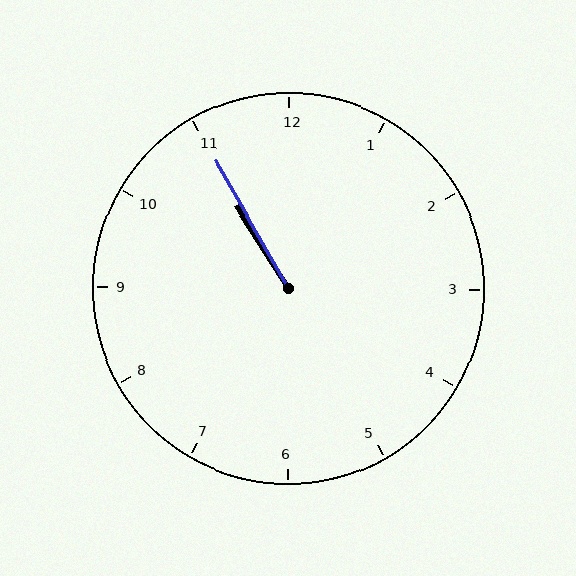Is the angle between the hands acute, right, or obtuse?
It is acute.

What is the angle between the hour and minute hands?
Approximately 2 degrees.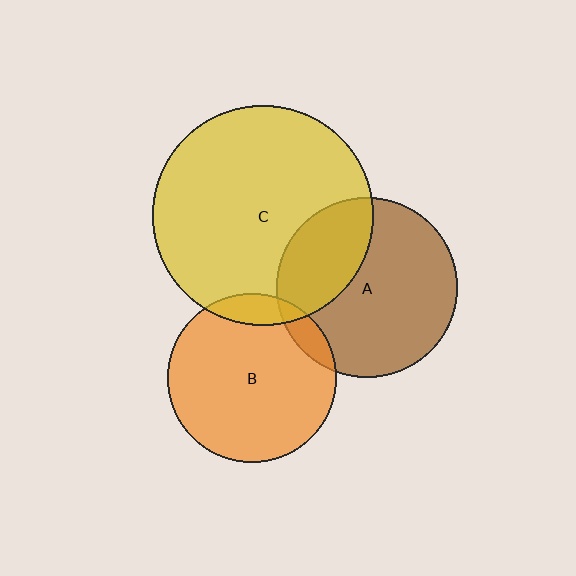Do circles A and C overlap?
Yes.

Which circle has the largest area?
Circle C (yellow).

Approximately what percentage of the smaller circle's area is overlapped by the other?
Approximately 30%.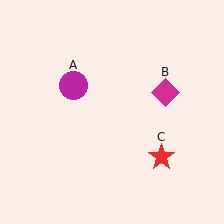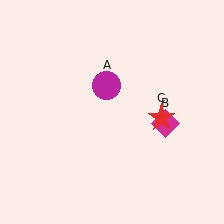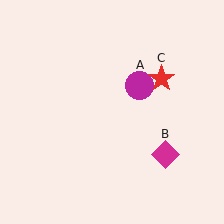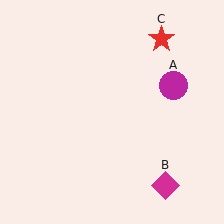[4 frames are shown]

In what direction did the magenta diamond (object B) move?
The magenta diamond (object B) moved down.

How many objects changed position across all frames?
3 objects changed position: magenta circle (object A), magenta diamond (object B), red star (object C).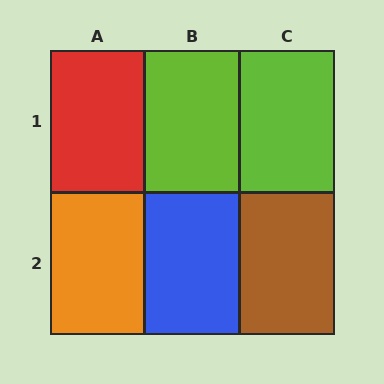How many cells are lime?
2 cells are lime.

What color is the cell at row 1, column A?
Red.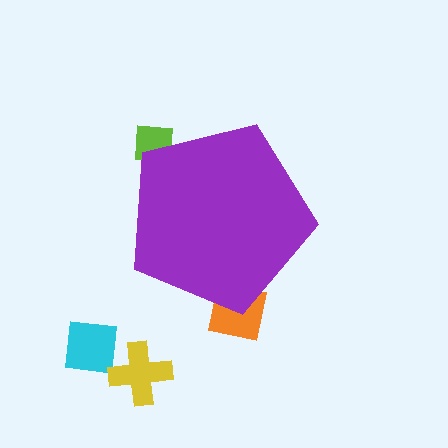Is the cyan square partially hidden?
No, the cyan square is fully visible.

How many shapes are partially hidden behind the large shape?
2 shapes are partially hidden.